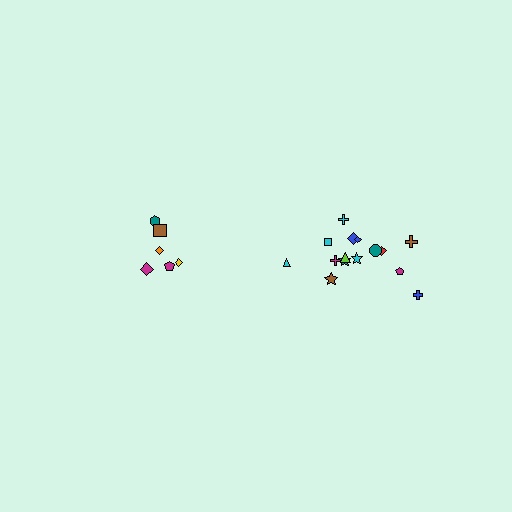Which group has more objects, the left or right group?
The right group.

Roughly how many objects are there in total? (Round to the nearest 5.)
Roughly 20 objects in total.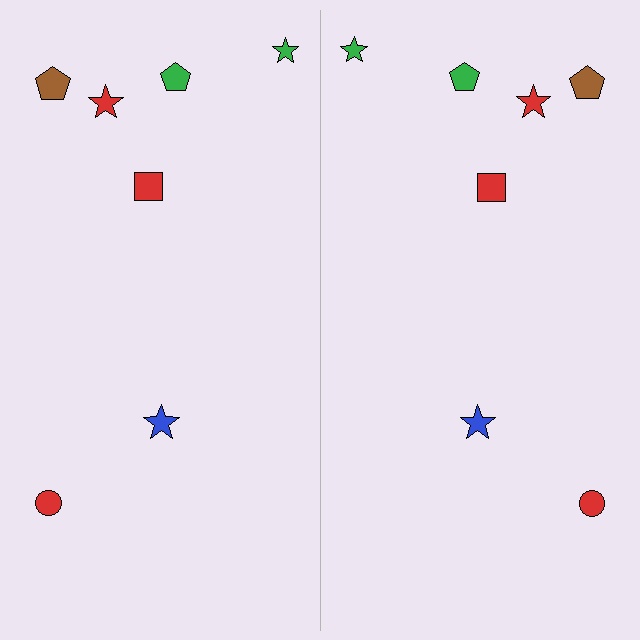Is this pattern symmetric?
Yes, this pattern has bilateral (reflection) symmetry.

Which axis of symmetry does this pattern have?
The pattern has a vertical axis of symmetry running through the center of the image.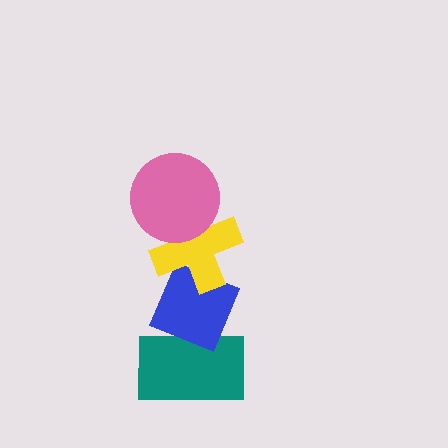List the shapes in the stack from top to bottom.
From top to bottom: the pink circle, the yellow cross, the blue diamond, the teal rectangle.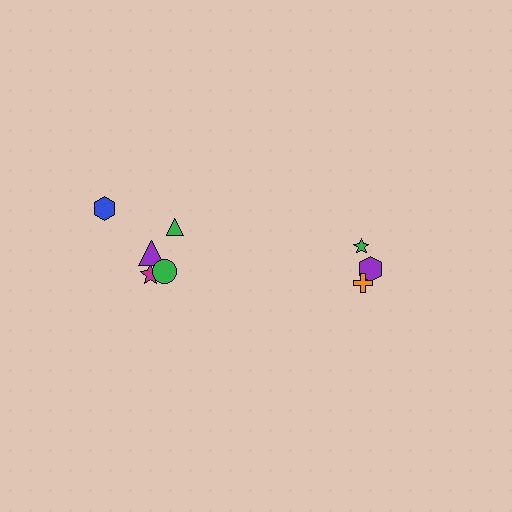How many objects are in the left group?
There are 5 objects.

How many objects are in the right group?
There are 3 objects.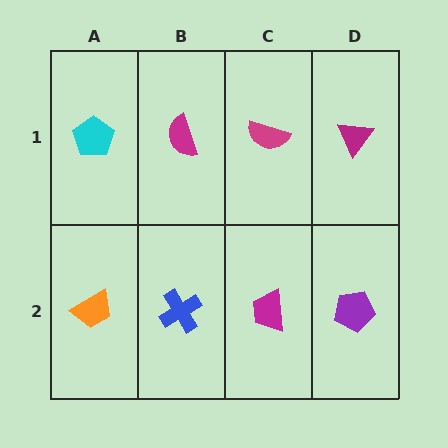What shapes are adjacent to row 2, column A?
A cyan pentagon (row 1, column A), a blue cross (row 2, column B).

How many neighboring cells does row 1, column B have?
3.